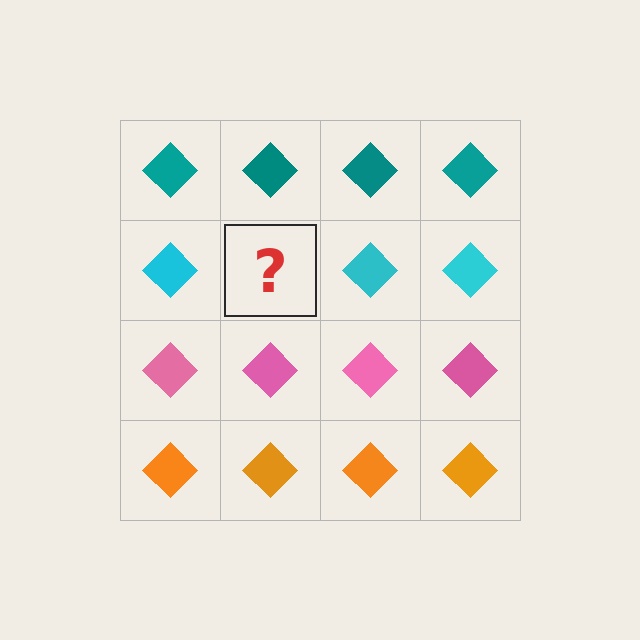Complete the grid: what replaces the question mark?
The question mark should be replaced with a cyan diamond.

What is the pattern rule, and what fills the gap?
The rule is that each row has a consistent color. The gap should be filled with a cyan diamond.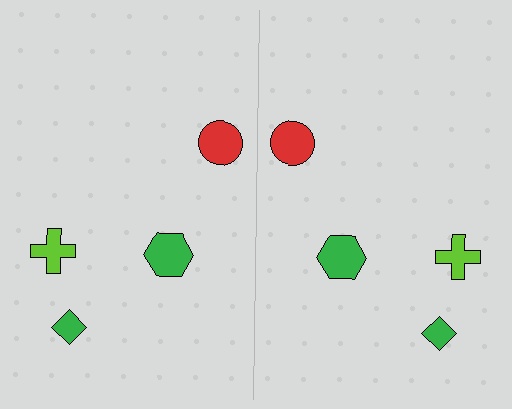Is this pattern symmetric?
Yes, this pattern has bilateral (reflection) symmetry.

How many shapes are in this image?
There are 8 shapes in this image.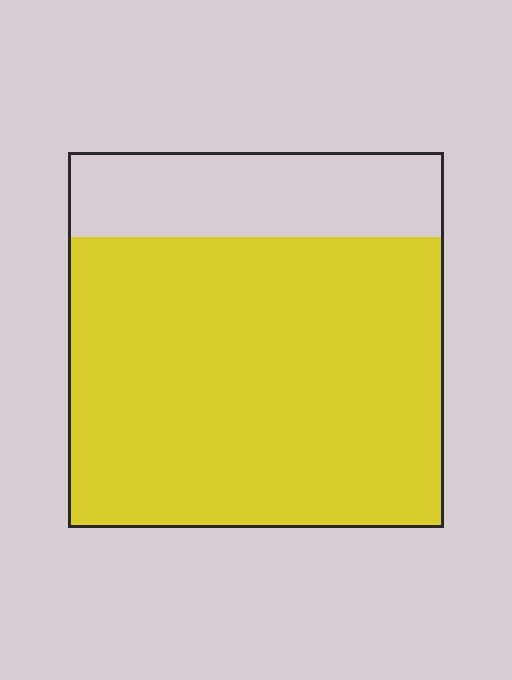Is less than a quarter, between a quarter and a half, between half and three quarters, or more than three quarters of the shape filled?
More than three quarters.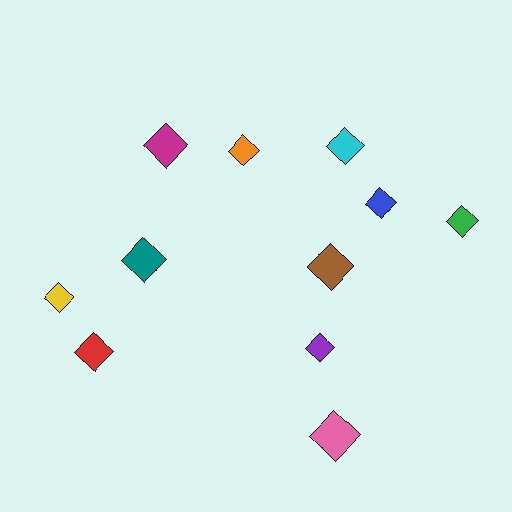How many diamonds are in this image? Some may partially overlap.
There are 11 diamonds.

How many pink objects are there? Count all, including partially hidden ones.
There is 1 pink object.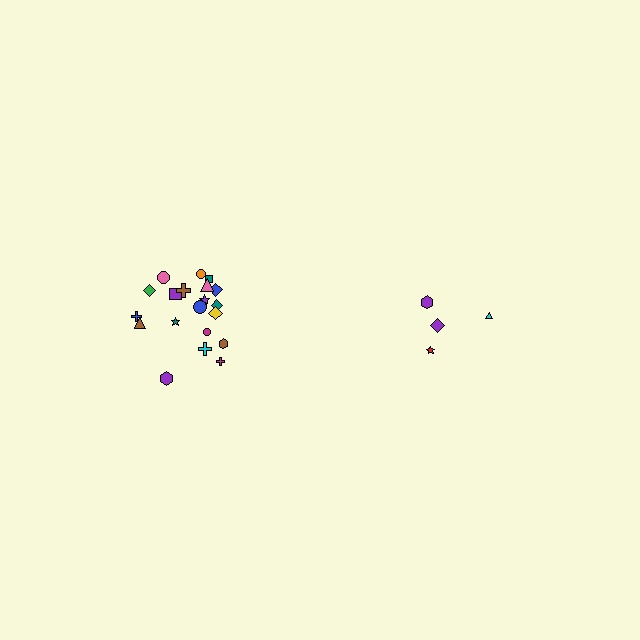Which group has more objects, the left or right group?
The left group.